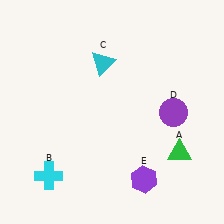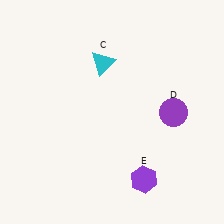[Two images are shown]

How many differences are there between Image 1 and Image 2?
There are 2 differences between the two images.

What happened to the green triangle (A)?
The green triangle (A) was removed in Image 2. It was in the bottom-right area of Image 1.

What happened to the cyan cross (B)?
The cyan cross (B) was removed in Image 2. It was in the bottom-left area of Image 1.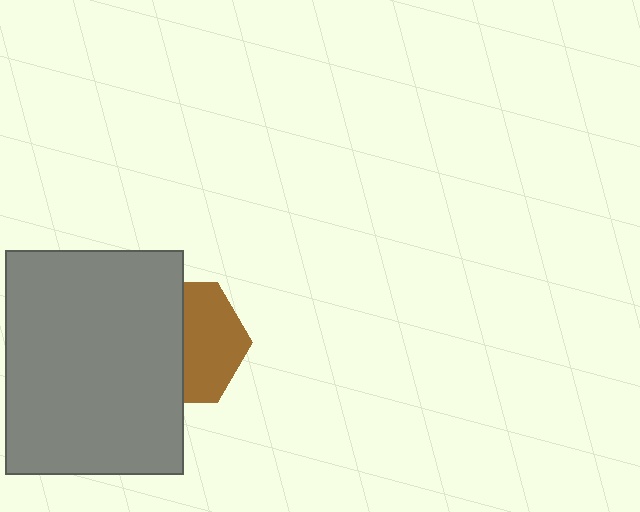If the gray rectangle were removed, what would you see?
You would see the complete brown hexagon.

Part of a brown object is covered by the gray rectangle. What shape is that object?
It is a hexagon.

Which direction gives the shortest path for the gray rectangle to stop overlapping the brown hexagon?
Moving left gives the shortest separation.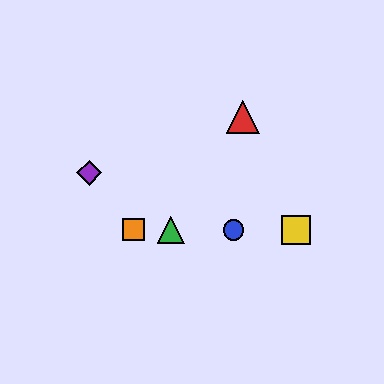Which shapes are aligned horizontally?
The blue circle, the green triangle, the yellow square, the orange square are aligned horizontally.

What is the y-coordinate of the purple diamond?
The purple diamond is at y≈173.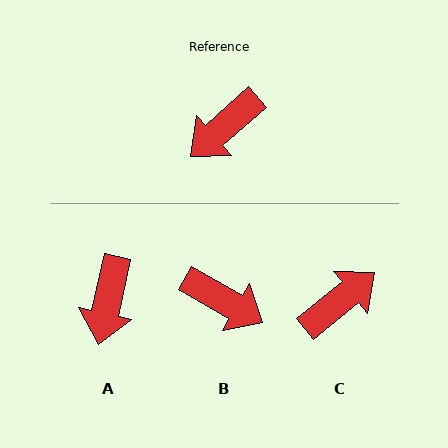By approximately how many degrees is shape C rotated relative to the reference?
Approximately 178 degrees counter-clockwise.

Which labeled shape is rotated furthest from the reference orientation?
C, about 178 degrees away.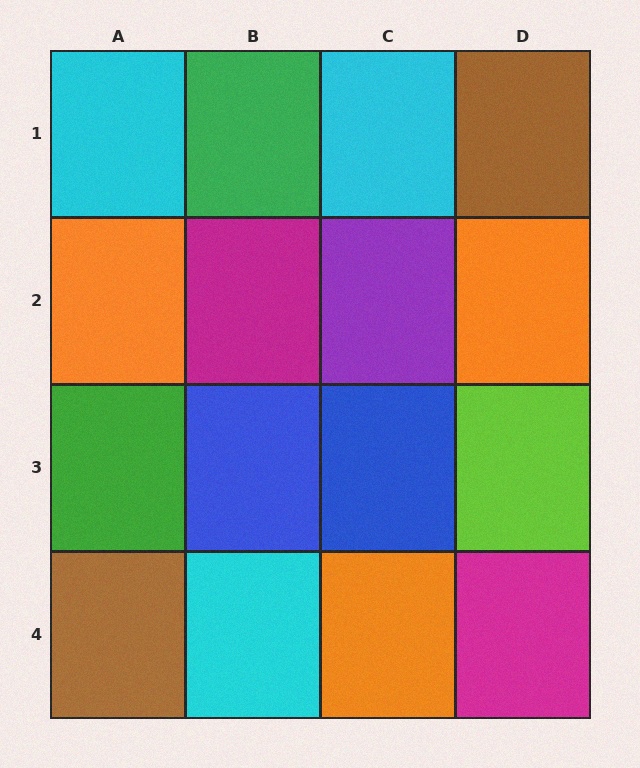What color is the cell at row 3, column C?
Blue.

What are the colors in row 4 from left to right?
Brown, cyan, orange, magenta.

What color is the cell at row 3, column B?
Blue.